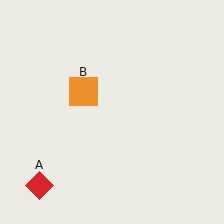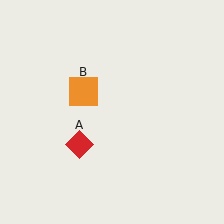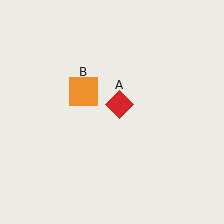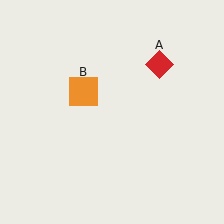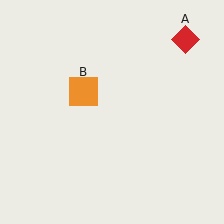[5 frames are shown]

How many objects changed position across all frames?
1 object changed position: red diamond (object A).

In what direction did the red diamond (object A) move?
The red diamond (object A) moved up and to the right.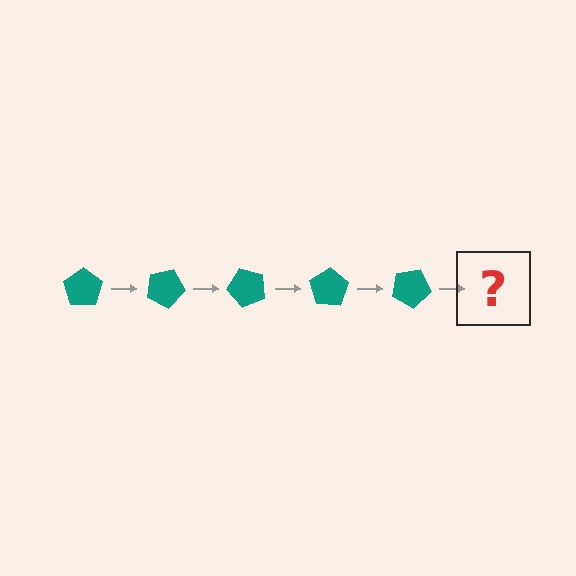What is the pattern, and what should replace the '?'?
The pattern is that the pentagon rotates 25 degrees each step. The '?' should be a teal pentagon rotated 125 degrees.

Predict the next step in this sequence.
The next step is a teal pentagon rotated 125 degrees.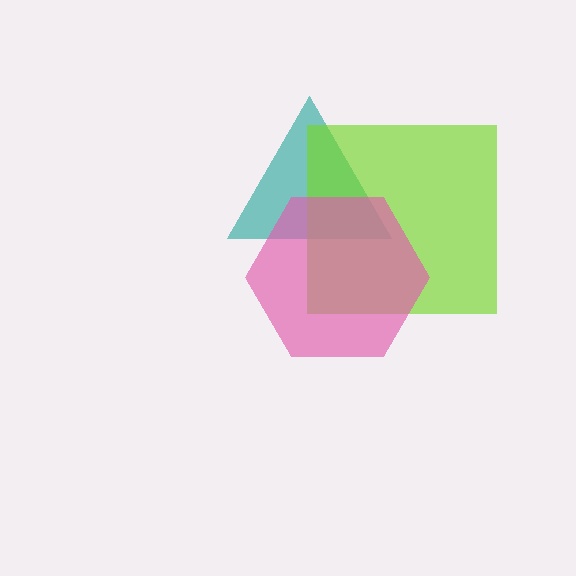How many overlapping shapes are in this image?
There are 3 overlapping shapes in the image.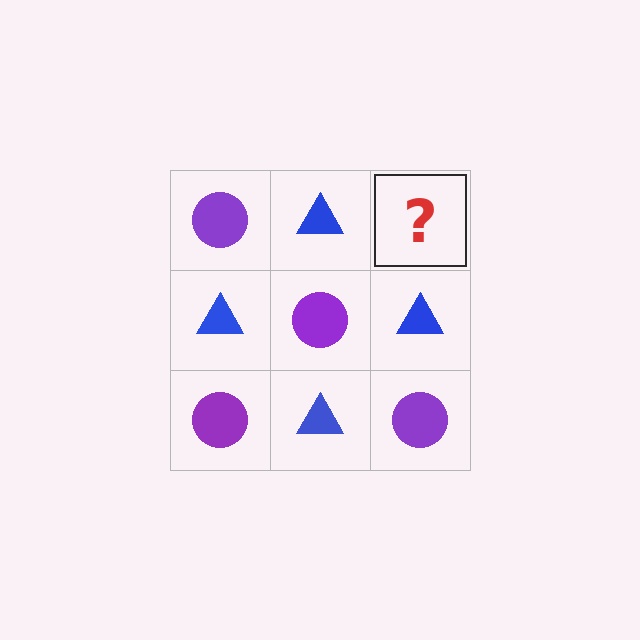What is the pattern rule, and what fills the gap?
The rule is that it alternates purple circle and blue triangle in a checkerboard pattern. The gap should be filled with a purple circle.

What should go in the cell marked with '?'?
The missing cell should contain a purple circle.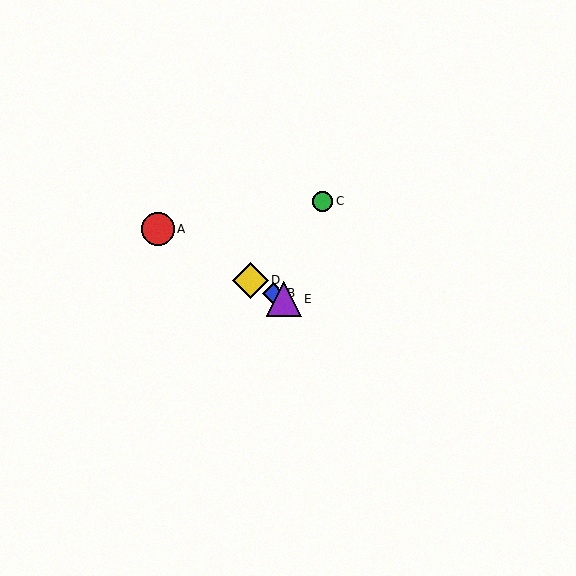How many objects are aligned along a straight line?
4 objects (A, B, D, E) are aligned along a straight line.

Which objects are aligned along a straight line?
Objects A, B, D, E are aligned along a straight line.